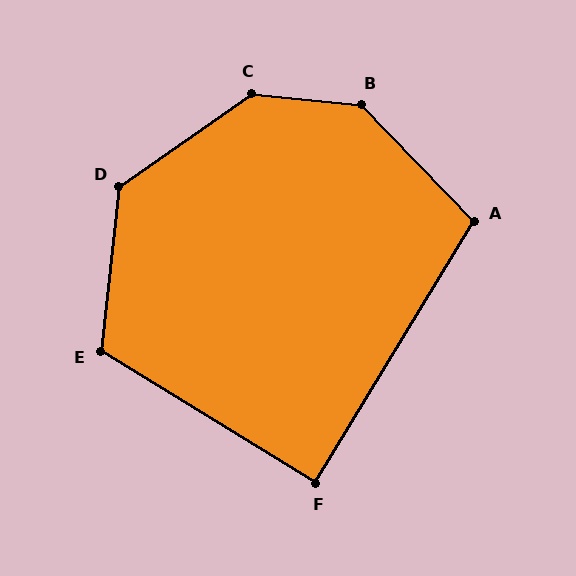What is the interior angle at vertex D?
Approximately 131 degrees (obtuse).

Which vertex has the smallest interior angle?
F, at approximately 90 degrees.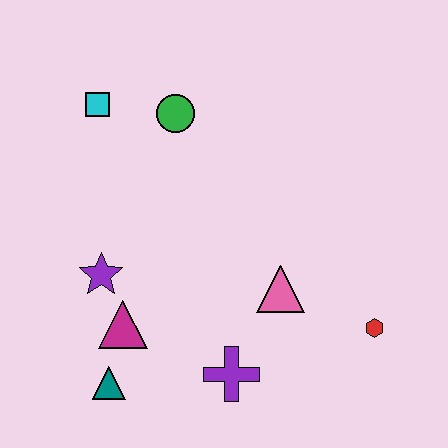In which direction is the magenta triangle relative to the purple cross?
The magenta triangle is to the left of the purple cross.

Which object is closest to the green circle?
The cyan square is closest to the green circle.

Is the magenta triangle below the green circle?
Yes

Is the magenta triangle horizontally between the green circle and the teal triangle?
Yes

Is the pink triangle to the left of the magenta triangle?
No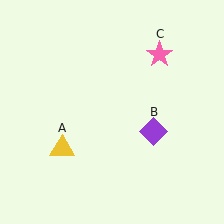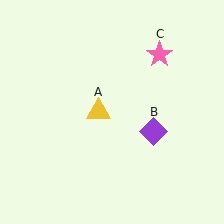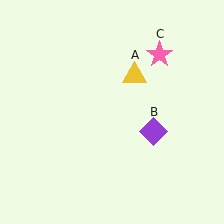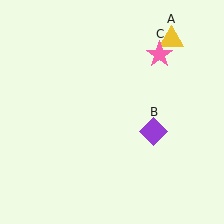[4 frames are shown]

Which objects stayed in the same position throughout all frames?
Purple diamond (object B) and pink star (object C) remained stationary.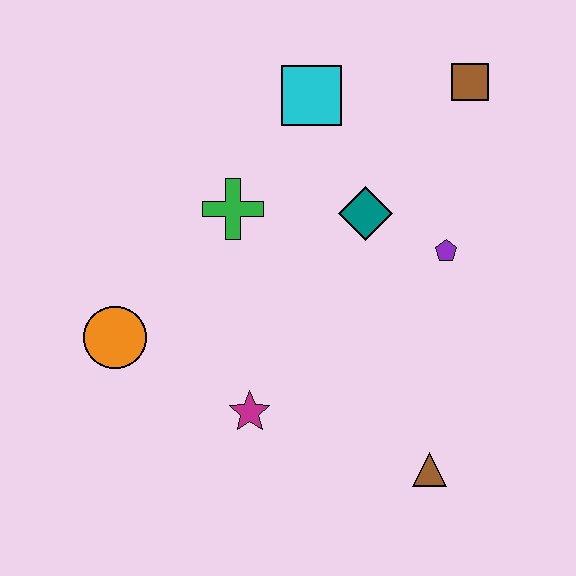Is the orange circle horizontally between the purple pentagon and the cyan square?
No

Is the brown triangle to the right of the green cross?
Yes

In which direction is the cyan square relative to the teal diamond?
The cyan square is above the teal diamond.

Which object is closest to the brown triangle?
The magenta star is closest to the brown triangle.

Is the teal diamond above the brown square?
No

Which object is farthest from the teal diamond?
The orange circle is farthest from the teal diamond.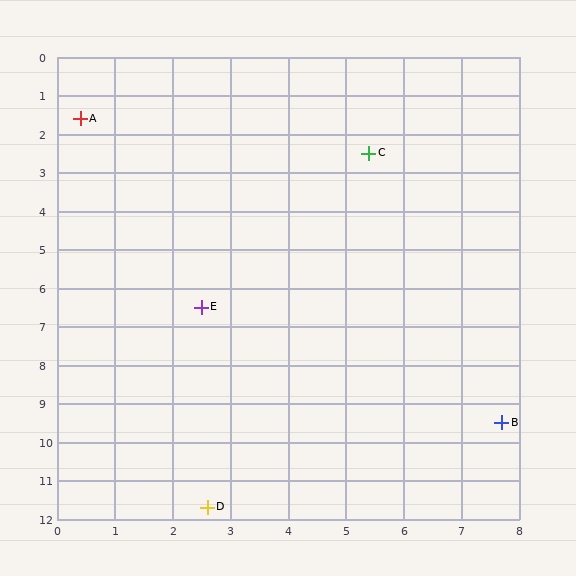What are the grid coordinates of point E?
Point E is at approximately (2.5, 6.5).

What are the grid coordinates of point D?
Point D is at approximately (2.6, 11.7).